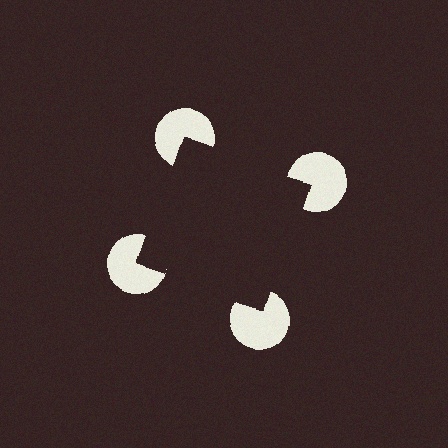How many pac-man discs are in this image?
There are 4 — one at each vertex of the illusory square.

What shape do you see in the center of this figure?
An illusory square — its edges are inferred from the aligned wedge cuts in the pac-man discs, not physically drawn.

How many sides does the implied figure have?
4 sides.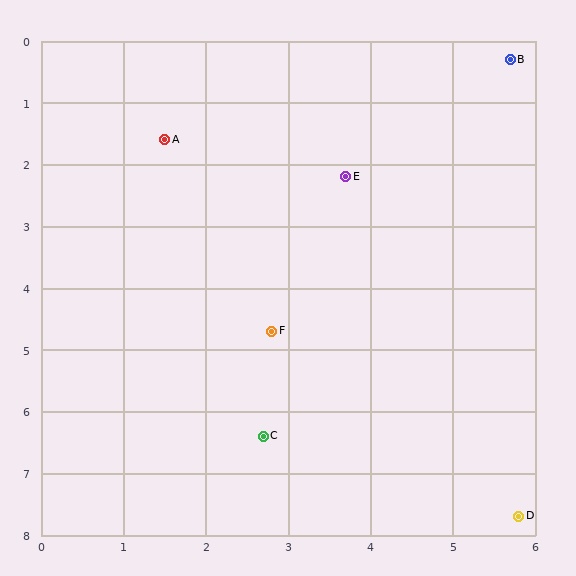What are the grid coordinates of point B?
Point B is at approximately (5.7, 0.3).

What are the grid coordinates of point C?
Point C is at approximately (2.7, 6.4).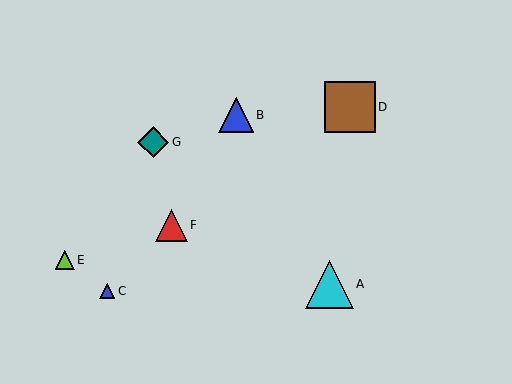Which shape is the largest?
The brown square (labeled D) is the largest.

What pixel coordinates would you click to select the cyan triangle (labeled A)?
Click at (329, 284) to select the cyan triangle A.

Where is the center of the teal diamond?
The center of the teal diamond is at (153, 142).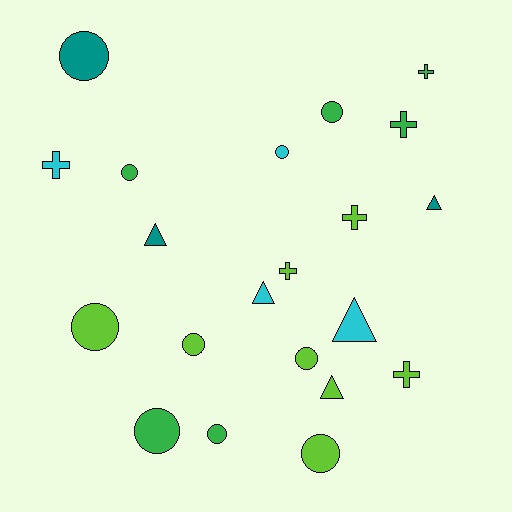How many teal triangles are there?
There are 2 teal triangles.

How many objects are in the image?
There are 21 objects.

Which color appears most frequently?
Lime, with 8 objects.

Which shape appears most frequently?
Circle, with 10 objects.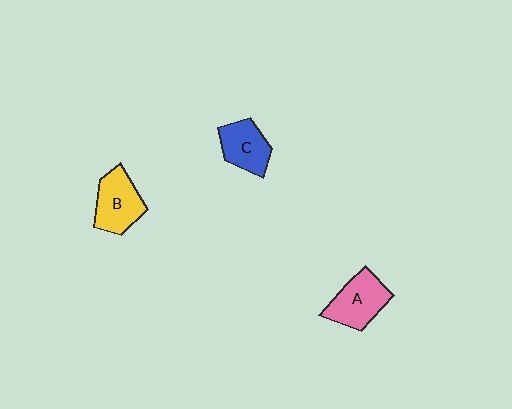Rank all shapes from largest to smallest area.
From largest to smallest: A (pink), B (yellow), C (blue).